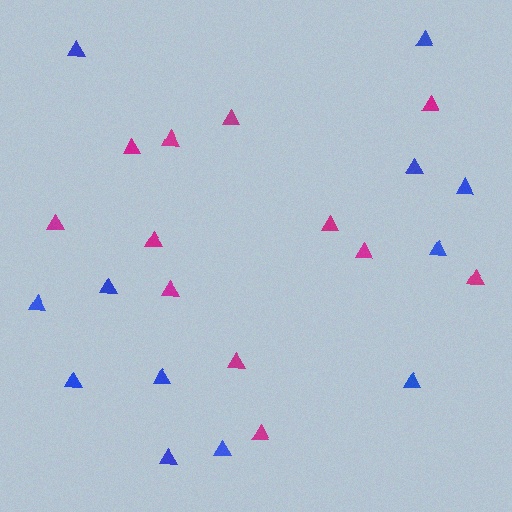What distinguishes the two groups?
There are 2 groups: one group of magenta triangles (12) and one group of blue triangles (12).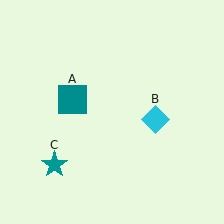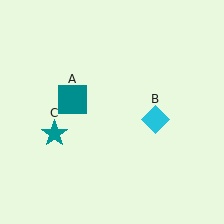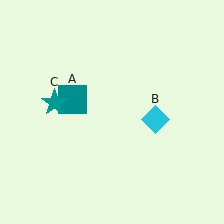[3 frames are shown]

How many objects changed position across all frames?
1 object changed position: teal star (object C).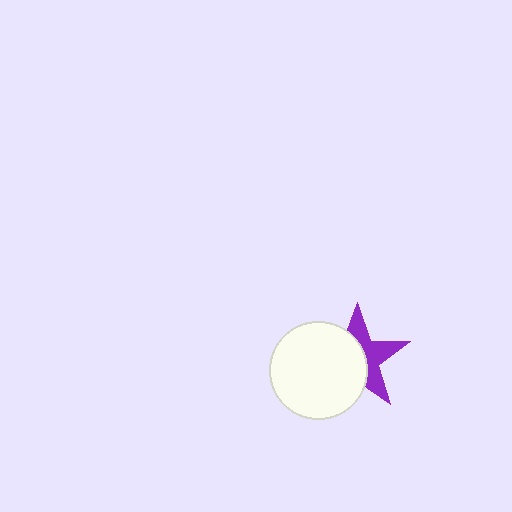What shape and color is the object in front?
The object in front is a white circle.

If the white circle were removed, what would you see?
You would see the complete purple star.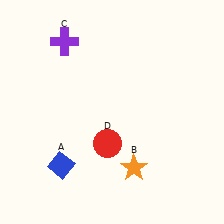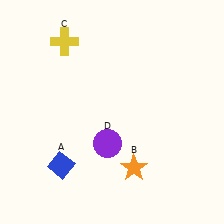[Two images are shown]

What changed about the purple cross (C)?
In Image 1, C is purple. In Image 2, it changed to yellow.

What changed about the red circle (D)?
In Image 1, D is red. In Image 2, it changed to purple.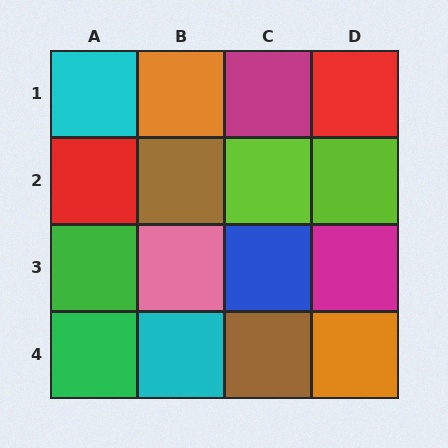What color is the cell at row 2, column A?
Red.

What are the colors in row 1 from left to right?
Cyan, orange, magenta, red.